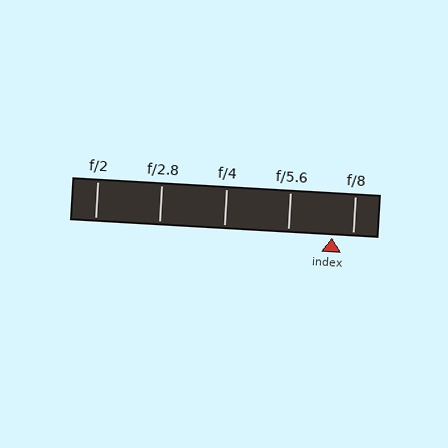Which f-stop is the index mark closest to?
The index mark is closest to f/8.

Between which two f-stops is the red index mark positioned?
The index mark is between f/5.6 and f/8.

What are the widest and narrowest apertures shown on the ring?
The widest aperture shown is f/2 and the narrowest is f/8.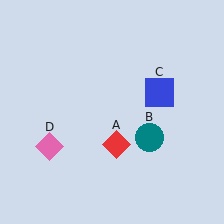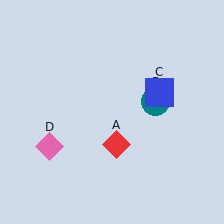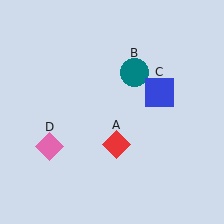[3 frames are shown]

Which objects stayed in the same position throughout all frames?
Red diamond (object A) and blue square (object C) and pink diamond (object D) remained stationary.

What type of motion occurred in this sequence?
The teal circle (object B) rotated counterclockwise around the center of the scene.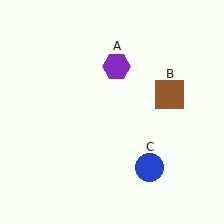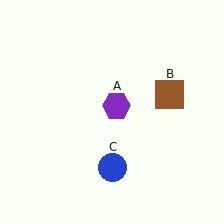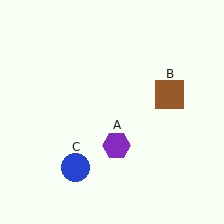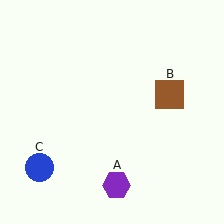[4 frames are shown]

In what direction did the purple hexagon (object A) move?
The purple hexagon (object A) moved down.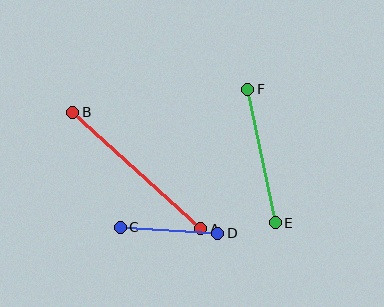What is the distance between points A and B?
The distance is approximately 173 pixels.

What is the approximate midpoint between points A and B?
The midpoint is at approximately (137, 171) pixels.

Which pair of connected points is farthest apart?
Points A and B are farthest apart.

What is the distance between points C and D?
The distance is approximately 98 pixels.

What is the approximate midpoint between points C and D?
The midpoint is at approximately (169, 230) pixels.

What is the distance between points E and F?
The distance is approximately 136 pixels.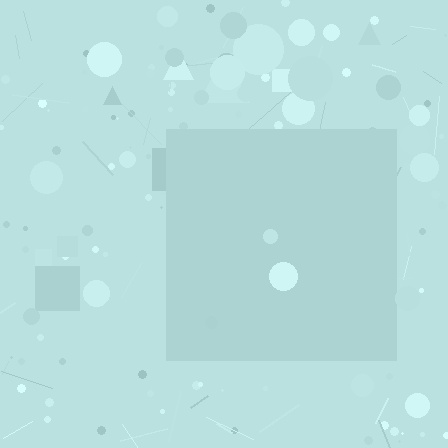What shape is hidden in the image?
A square is hidden in the image.